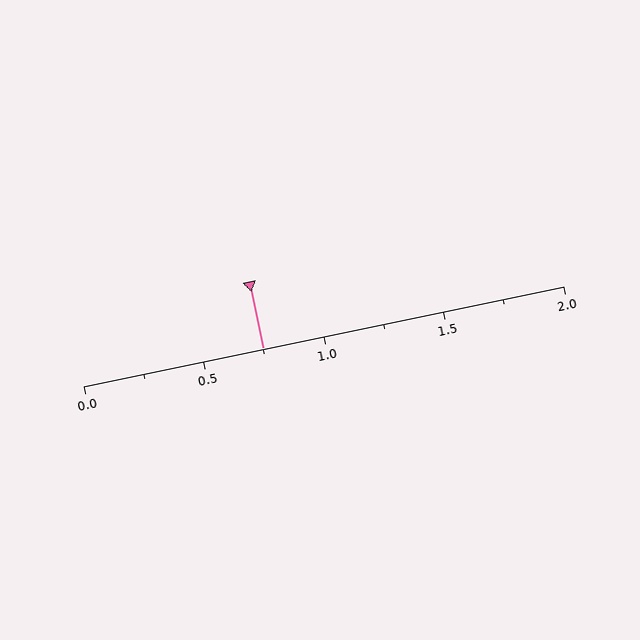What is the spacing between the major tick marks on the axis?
The major ticks are spaced 0.5 apart.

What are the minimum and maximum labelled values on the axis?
The axis runs from 0.0 to 2.0.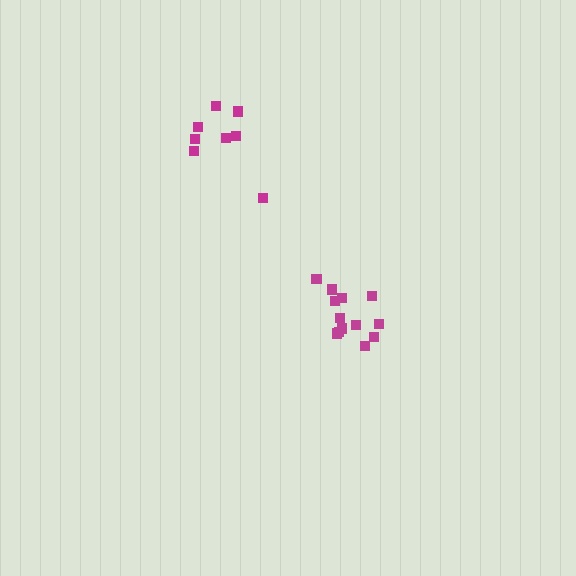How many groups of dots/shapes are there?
There are 2 groups.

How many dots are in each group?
Group 1: 8 dots, Group 2: 13 dots (21 total).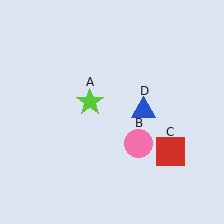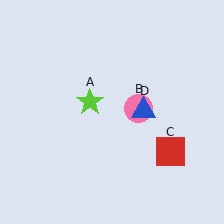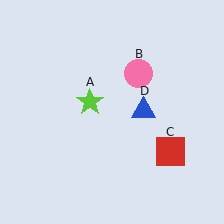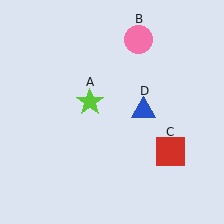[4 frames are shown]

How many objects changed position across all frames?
1 object changed position: pink circle (object B).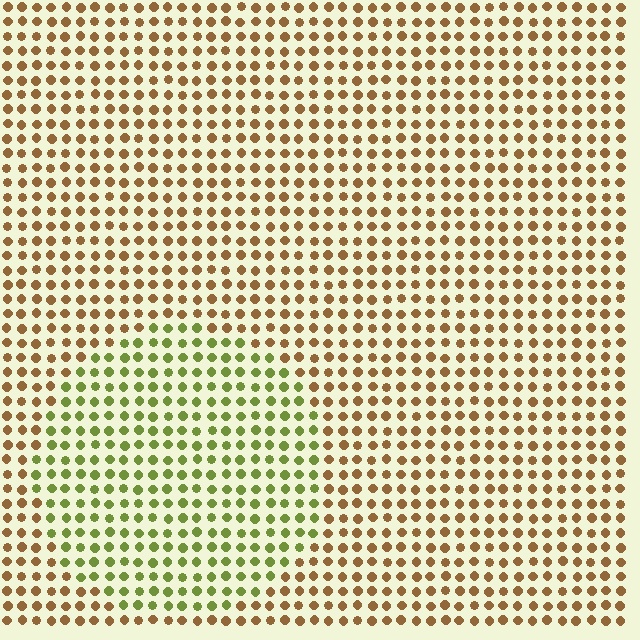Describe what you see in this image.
The image is filled with small brown elements in a uniform arrangement. A circle-shaped region is visible where the elements are tinted to a slightly different hue, forming a subtle color boundary.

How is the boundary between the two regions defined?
The boundary is defined purely by a slight shift in hue (about 52 degrees). Spacing, size, and orientation are identical on both sides.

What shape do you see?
I see a circle.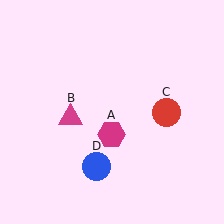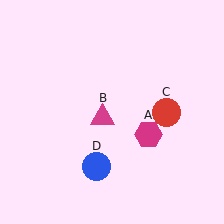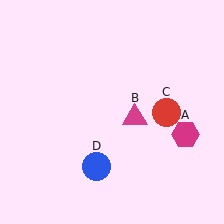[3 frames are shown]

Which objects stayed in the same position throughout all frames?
Red circle (object C) and blue circle (object D) remained stationary.